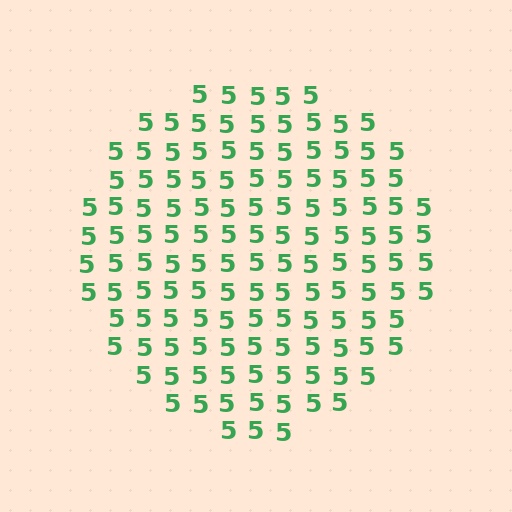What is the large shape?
The large shape is a circle.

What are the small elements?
The small elements are digit 5's.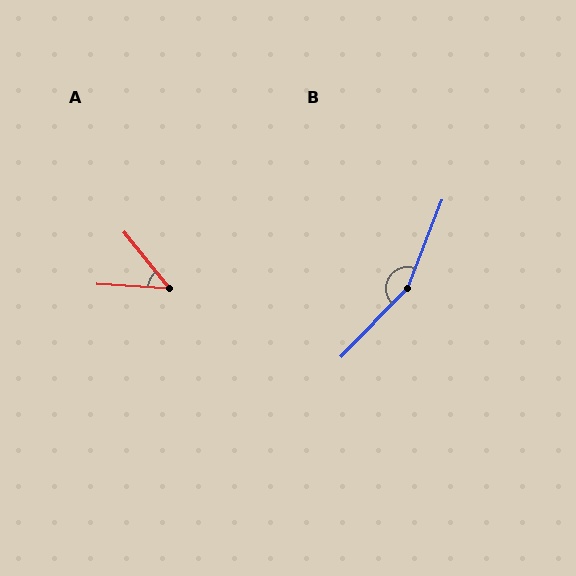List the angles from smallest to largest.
A (48°), B (157°).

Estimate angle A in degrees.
Approximately 48 degrees.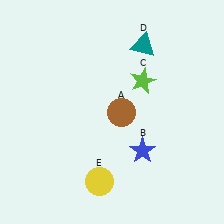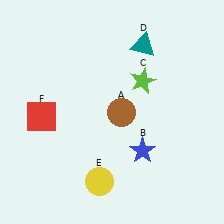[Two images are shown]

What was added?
A red square (F) was added in Image 2.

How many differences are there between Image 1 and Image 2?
There is 1 difference between the two images.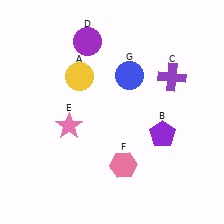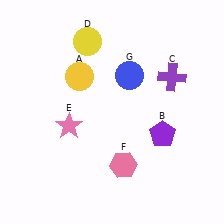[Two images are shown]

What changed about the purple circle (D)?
In Image 1, D is purple. In Image 2, it changed to yellow.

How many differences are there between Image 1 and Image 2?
There is 1 difference between the two images.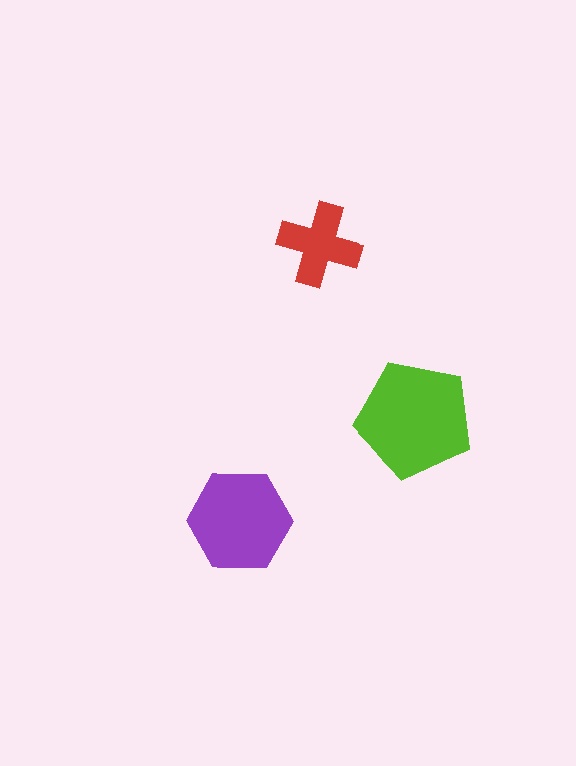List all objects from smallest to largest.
The red cross, the purple hexagon, the lime pentagon.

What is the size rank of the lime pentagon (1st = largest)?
1st.